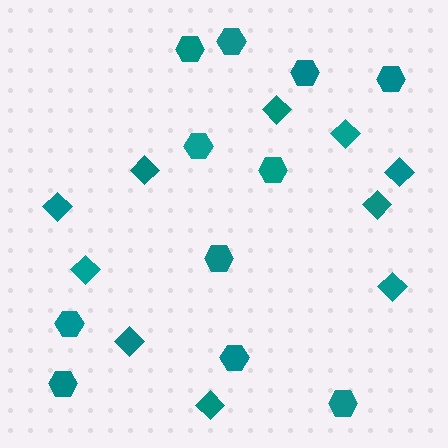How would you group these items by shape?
There are 2 groups: one group of diamonds (10) and one group of hexagons (11).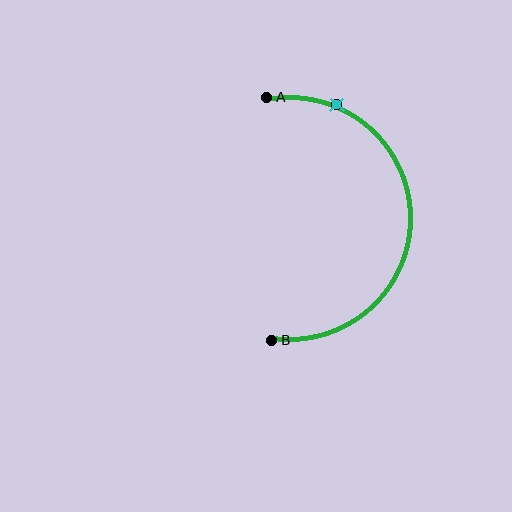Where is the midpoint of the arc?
The arc midpoint is the point on the curve farthest from the straight line joining A and B. It sits to the right of that line.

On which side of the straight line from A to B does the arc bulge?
The arc bulges to the right of the straight line connecting A and B.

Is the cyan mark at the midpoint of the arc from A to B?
No. The cyan mark lies on the arc but is closer to endpoint A. The arc midpoint would be at the point on the curve equidistant along the arc from both A and B.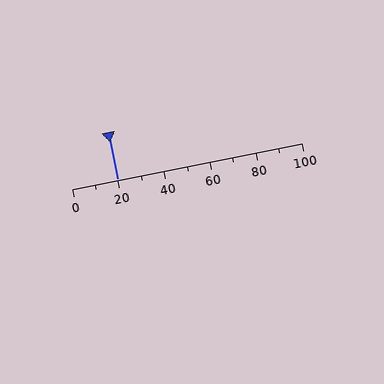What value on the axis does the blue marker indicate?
The marker indicates approximately 20.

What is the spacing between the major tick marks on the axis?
The major ticks are spaced 20 apart.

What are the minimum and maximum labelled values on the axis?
The axis runs from 0 to 100.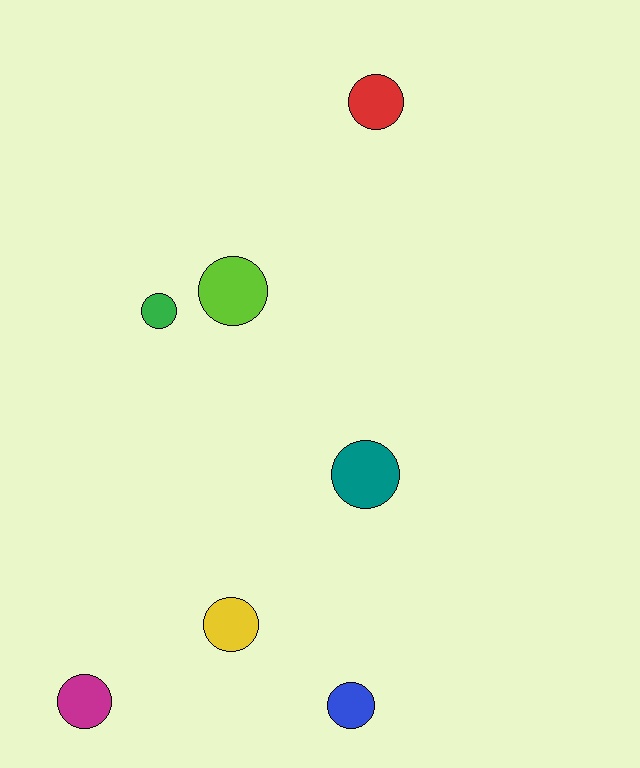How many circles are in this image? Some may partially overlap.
There are 7 circles.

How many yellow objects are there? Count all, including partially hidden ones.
There is 1 yellow object.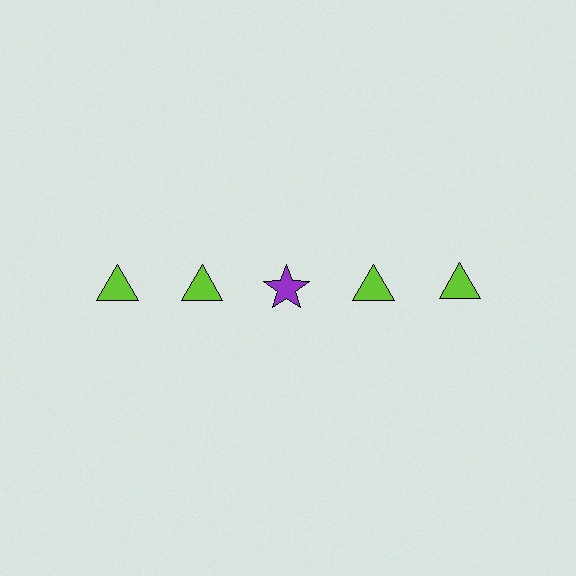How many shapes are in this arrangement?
There are 5 shapes arranged in a grid pattern.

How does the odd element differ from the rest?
It differs in both color (purple instead of lime) and shape (star instead of triangle).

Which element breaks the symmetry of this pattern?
The purple star in the top row, center column breaks the symmetry. All other shapes are lime triangles.